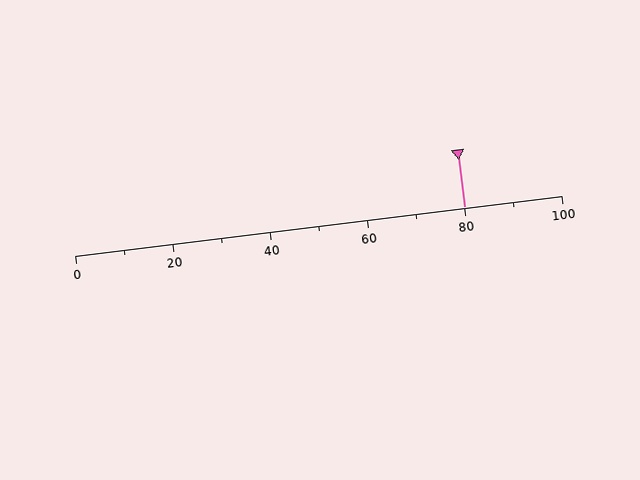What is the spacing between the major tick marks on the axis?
The major ticks are spaced 20 apart.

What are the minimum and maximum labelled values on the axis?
The axis runs from 0 to 100.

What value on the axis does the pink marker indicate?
The marker indicates approximately 80.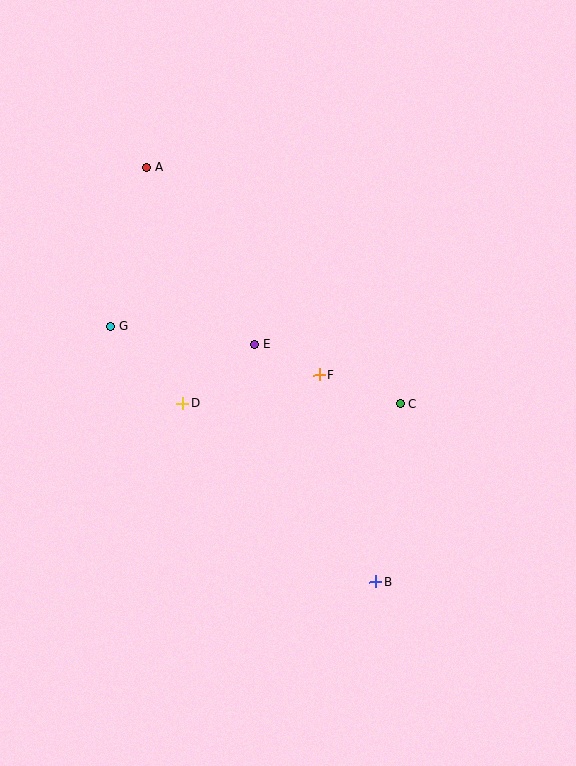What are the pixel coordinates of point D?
Point D is at (183, 403).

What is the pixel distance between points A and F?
The distance between A and F is 270 pixels.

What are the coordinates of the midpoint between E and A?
The midpoint between E and A is at (201, 256).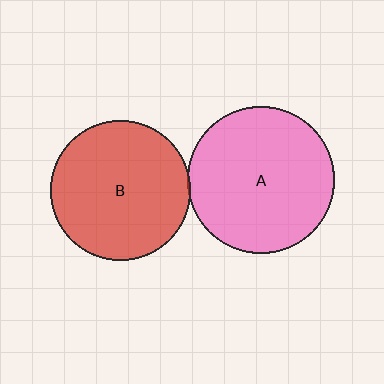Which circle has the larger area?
Circle A (pink).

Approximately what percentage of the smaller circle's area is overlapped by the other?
Approximately 5%.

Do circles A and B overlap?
Yes.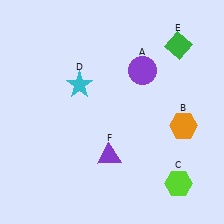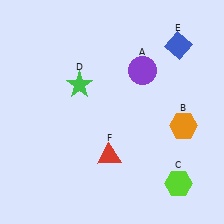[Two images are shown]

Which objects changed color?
D changed from cyan to green. E changed from green to blue. F changed from purple to red.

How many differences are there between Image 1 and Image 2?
There are 3 differences between the two images.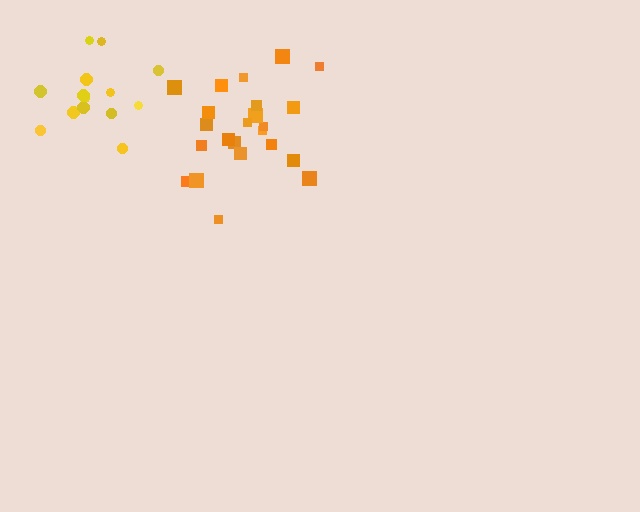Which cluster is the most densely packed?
Orange.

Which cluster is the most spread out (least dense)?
Yellow.